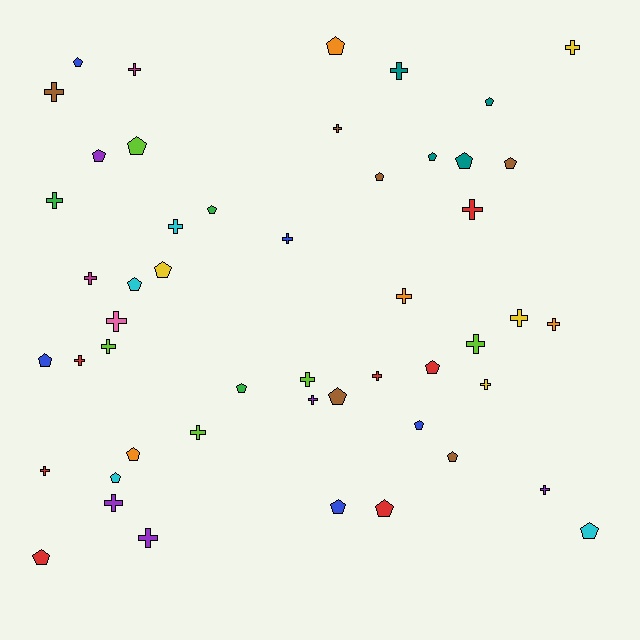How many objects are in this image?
There are 50 objects.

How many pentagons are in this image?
There are 24 pentagons.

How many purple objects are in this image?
There are 5 purple objects.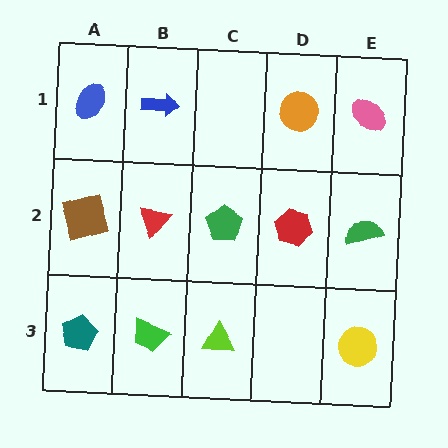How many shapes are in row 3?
4 shapes.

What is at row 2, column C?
A green pentagon.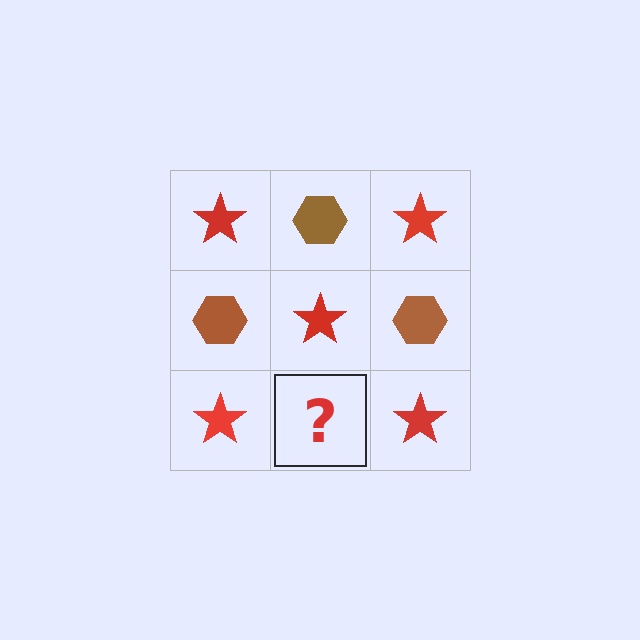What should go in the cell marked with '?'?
The missing cell should contain a brown hexagon.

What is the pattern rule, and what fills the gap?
The rule is that it alternates red star and brown hexagon in a checkerboard pattern. The gap should be filled with a brown hexagon.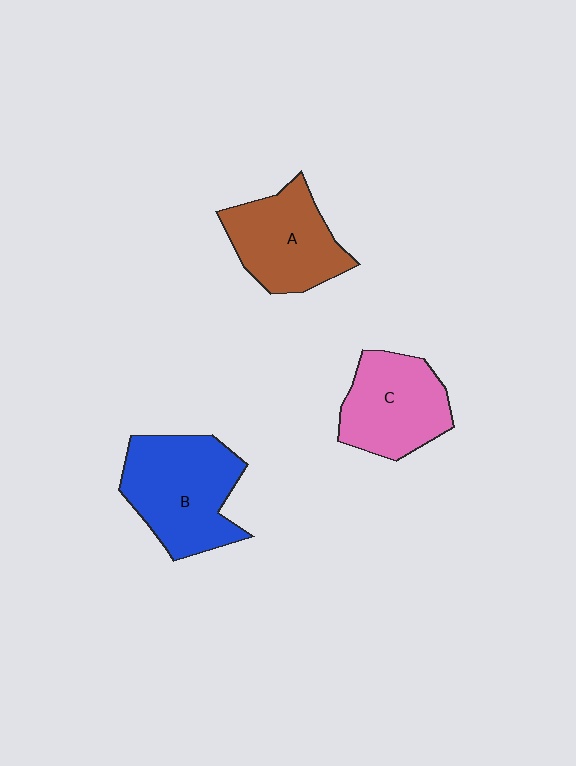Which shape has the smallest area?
Shape C (pink).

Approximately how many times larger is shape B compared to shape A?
Approximately 1.2 times.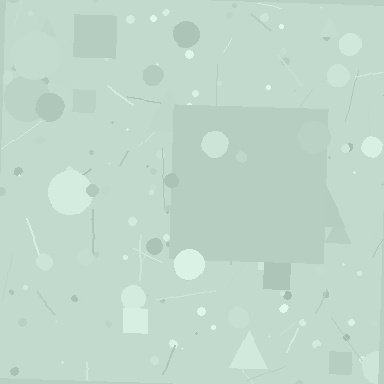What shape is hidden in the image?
A square is hidden in the image.